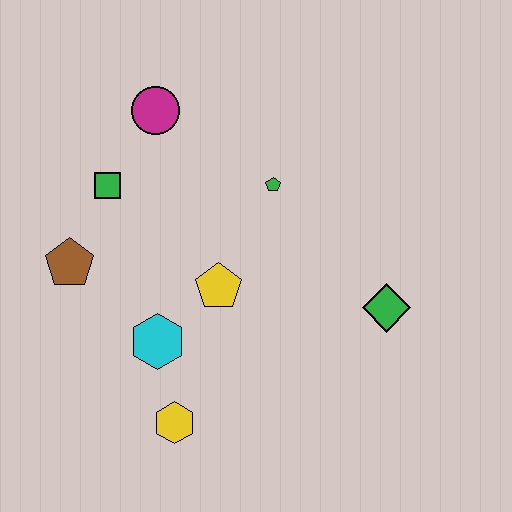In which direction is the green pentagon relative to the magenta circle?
The green pentagon is to the right of the magenta circle.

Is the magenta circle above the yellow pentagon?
Yes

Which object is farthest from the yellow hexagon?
The magenta circle is farthest from the yellow hexagon.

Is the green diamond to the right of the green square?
Yes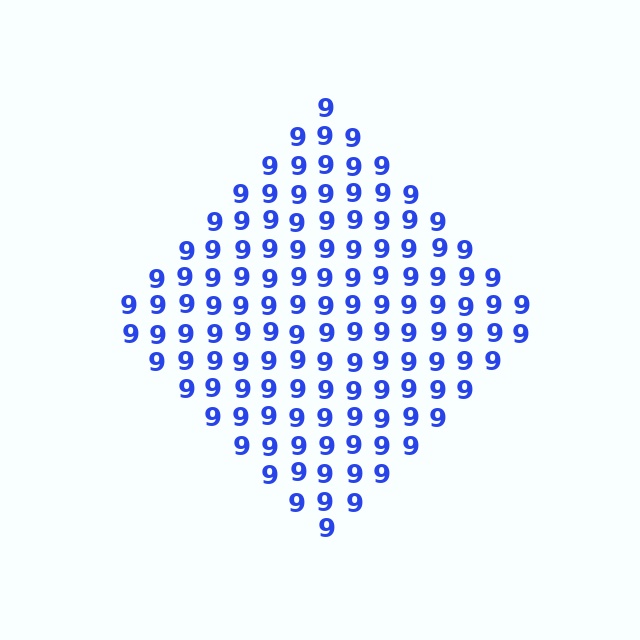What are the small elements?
The small elements are digit 9's.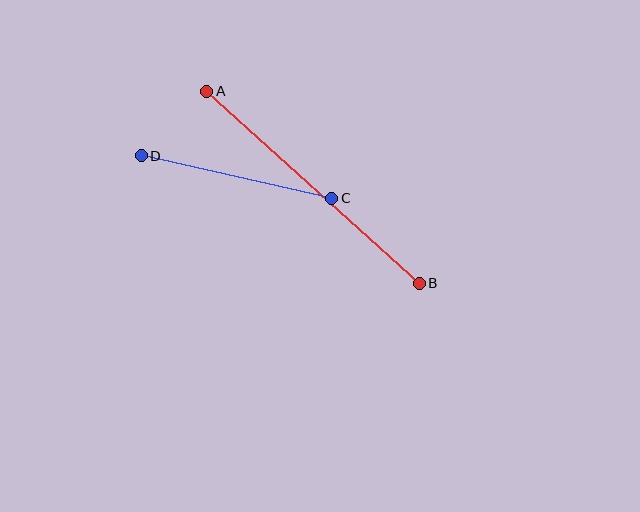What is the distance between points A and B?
The distance is approximately 286 pixels.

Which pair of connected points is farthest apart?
Points A and B are farthest apart.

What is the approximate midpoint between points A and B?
The midpoint is at approximately (313, 187) pixels.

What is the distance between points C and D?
The distance is approximately 195 pixels.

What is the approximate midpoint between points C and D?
The midpoint is at approximately (237, 177) pixels.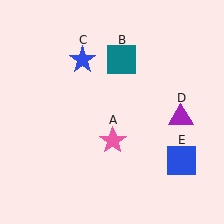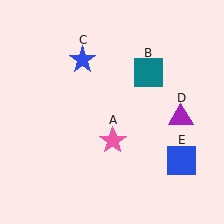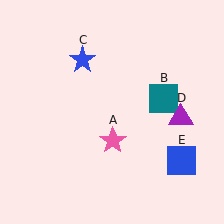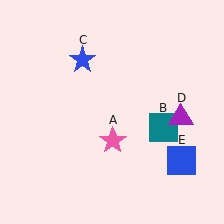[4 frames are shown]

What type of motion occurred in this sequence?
The teal square (object B) rotated clockwise around the center of the scene.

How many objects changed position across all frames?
1 object changed position: teal square (object B).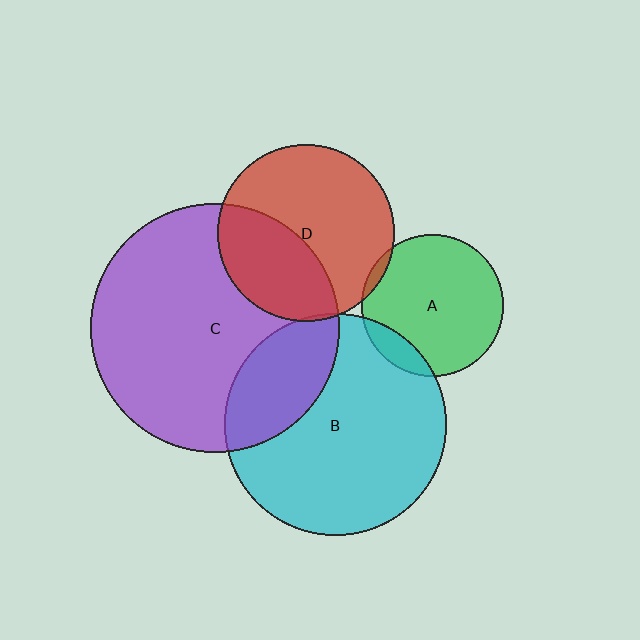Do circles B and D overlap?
Yes.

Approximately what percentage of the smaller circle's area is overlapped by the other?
Approximately 5%.